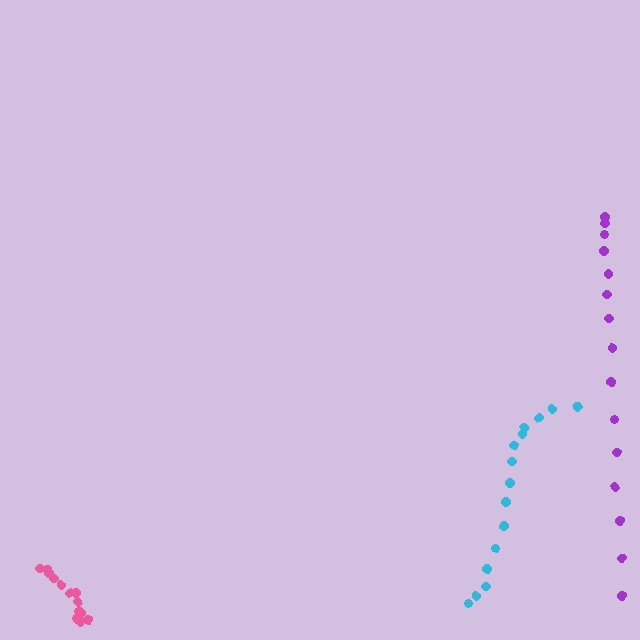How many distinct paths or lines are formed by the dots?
There are 3 distinct paths.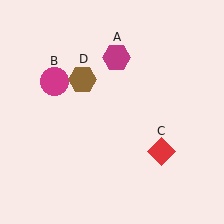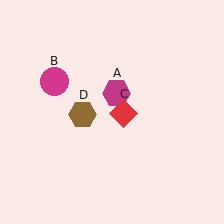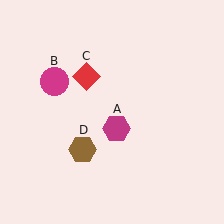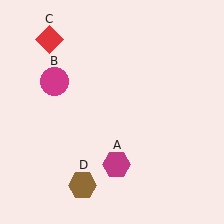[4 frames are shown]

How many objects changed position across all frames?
3 objects changed position: magenta hexagon (object A), red diamond (object C), brown hexagon (object D).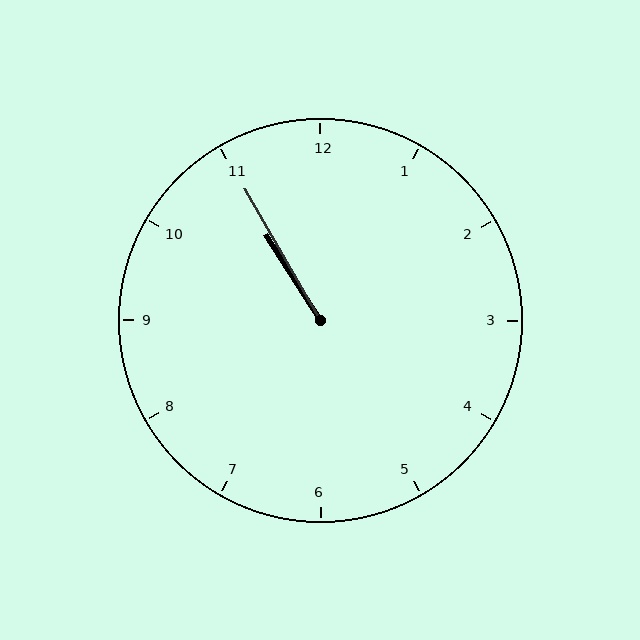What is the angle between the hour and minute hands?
Approximately 2 degrees.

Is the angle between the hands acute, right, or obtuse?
It is acute.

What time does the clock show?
10:55.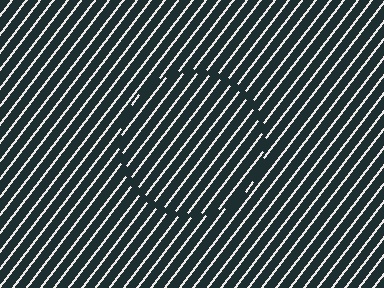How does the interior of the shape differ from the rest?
The interior of the shape contains the same grating, shifted by half a period — the contour is defined by the phase discontinuity where line-ends from the inner and outer gratings abut.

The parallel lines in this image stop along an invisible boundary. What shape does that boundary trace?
An illusory circle. The interior of the shape contains the same grating, shifted by half a period — the contour is defined by the phase discontinuity where line-ends from the inner and outer gratings abut.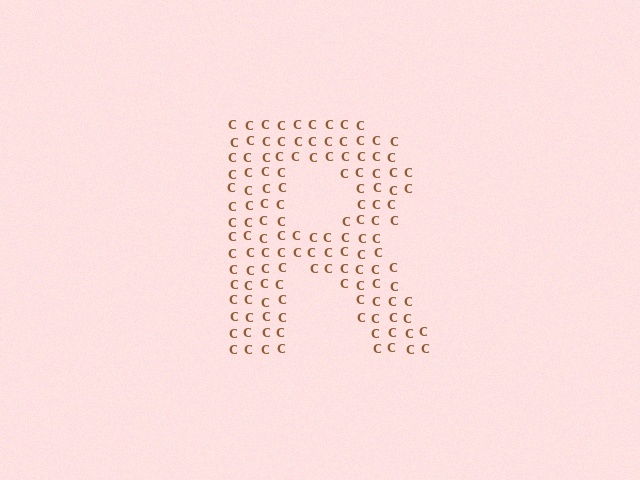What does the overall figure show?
The overall figure shows the letter R.